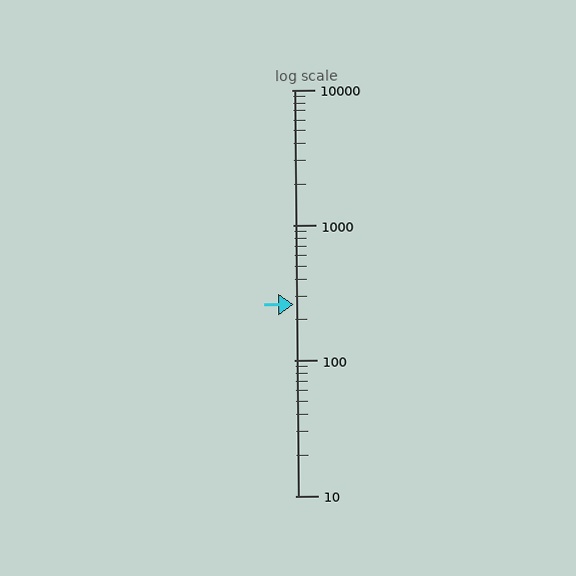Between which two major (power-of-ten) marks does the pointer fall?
The pointer is between 100 and 1000.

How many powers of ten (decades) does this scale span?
The scale spans 3 decades, from 10 to 10000.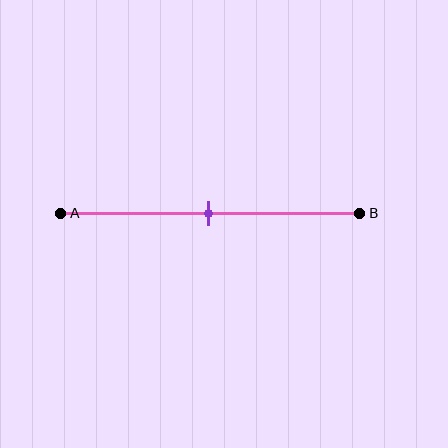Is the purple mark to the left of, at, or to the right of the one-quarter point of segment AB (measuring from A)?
The purple mark is to the right of the one-quarter point of segment AB.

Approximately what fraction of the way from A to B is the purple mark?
The purple mark is approximately 50% of the way from A to B.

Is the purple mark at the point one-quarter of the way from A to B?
No, the mark is at about 50% from A, not at the 25% one-quarter point.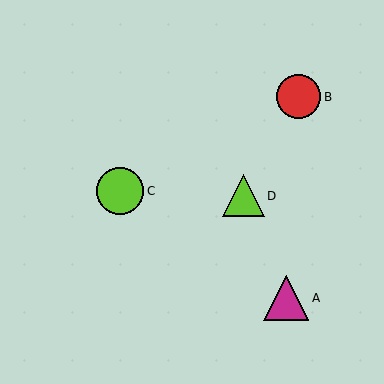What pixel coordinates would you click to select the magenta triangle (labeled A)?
Click at (286, 298) to select the magenta triangle A.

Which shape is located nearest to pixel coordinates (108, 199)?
The lime circle (labeled C) at (120, 191) is nearest to that location.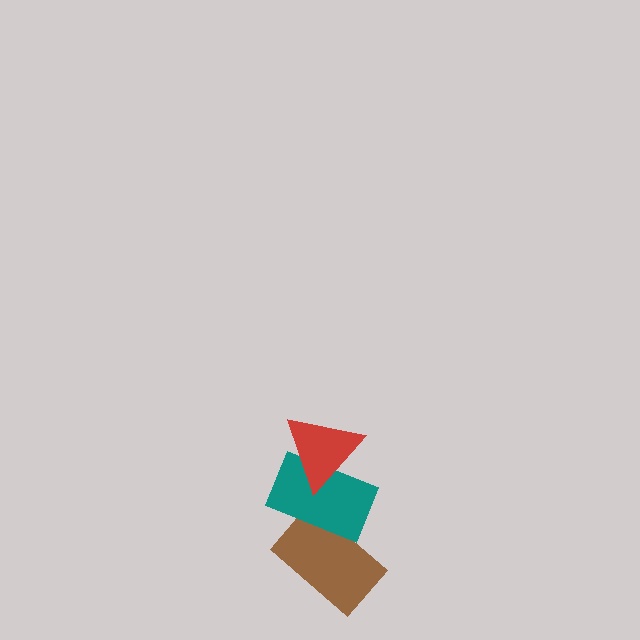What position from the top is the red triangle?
The red triangle is 1st from the top.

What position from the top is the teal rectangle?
The teal rectangle is 2nd from the top.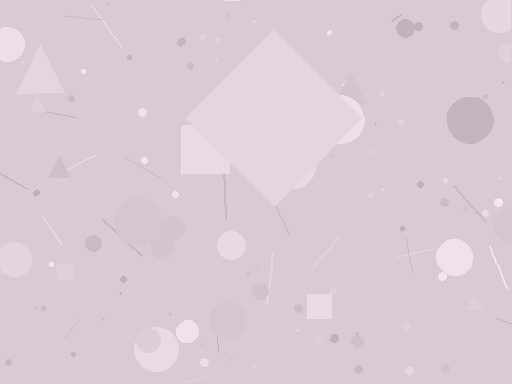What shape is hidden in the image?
A diamond is hidden in the image.